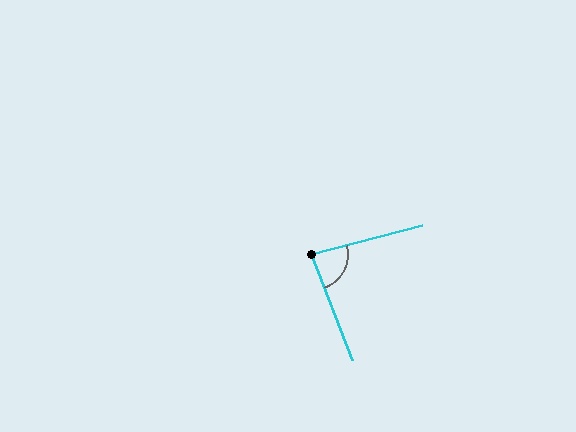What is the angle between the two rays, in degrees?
Approximately 83 degrees.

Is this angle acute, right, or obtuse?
It is acute.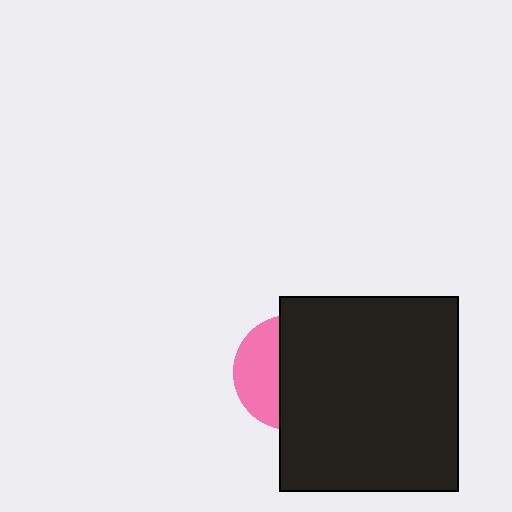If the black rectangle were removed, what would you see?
You would see the complete pink circle.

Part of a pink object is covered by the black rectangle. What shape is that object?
It is a circle.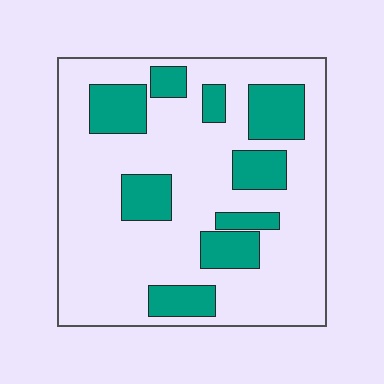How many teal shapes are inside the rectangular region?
9.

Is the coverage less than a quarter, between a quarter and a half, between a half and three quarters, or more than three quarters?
Between a quarter and a half.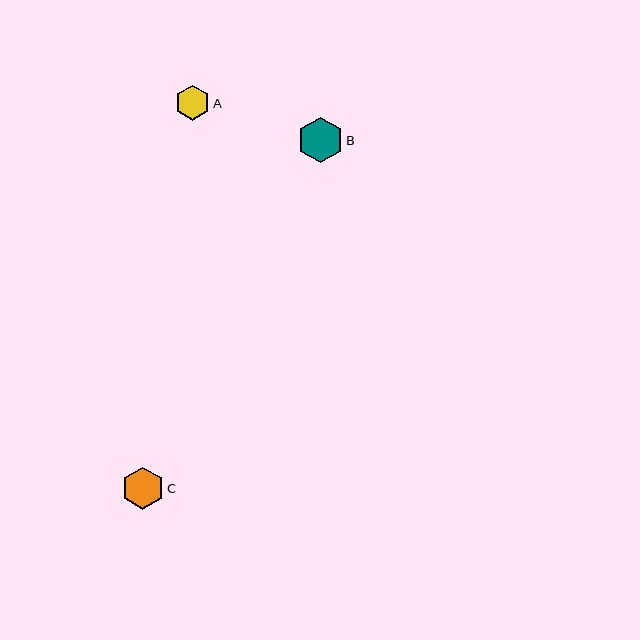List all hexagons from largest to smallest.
From largest to smallest: B, C, A.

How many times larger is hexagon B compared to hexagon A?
Hexagon B is approximately 1.3 times the size of hexagon A.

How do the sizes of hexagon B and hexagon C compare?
Hexagon B and hexagon C are approximately the same size.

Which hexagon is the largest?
Hexagon B is the largest with a size of approximately 46 pixels.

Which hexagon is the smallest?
Hexagon A is the smallest with a size of approximately 35 pixels.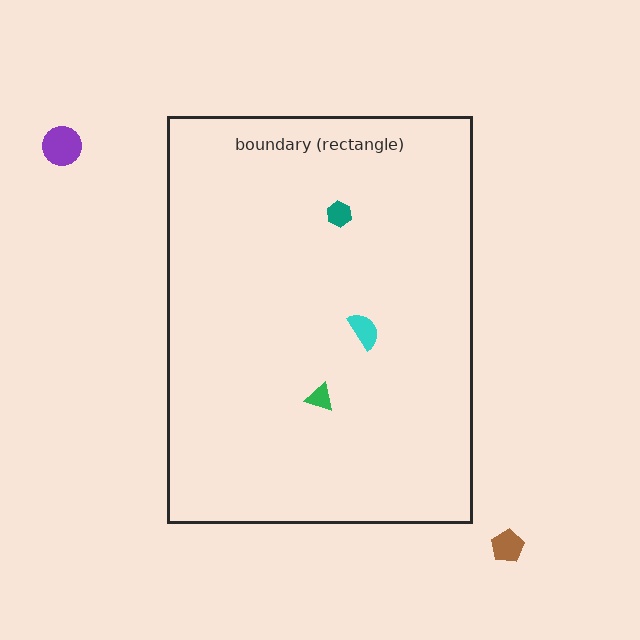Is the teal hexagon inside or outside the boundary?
Inside.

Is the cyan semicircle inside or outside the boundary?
Inside.